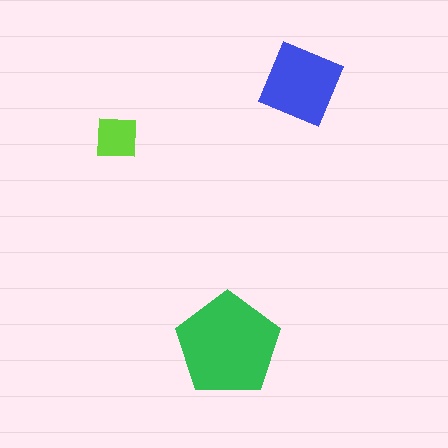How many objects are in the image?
There are 3 objects in the image.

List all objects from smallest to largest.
The lime square, the blue square, the green pentagon.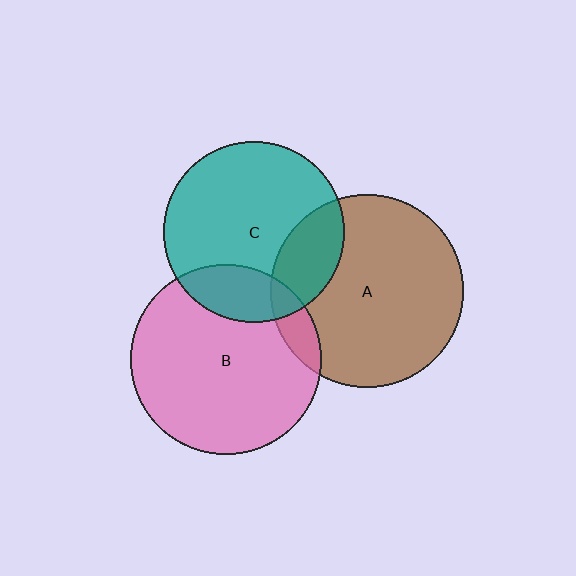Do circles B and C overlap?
Yes.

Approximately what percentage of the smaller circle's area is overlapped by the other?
Approximately 20%.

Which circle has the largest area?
Circle A (brown).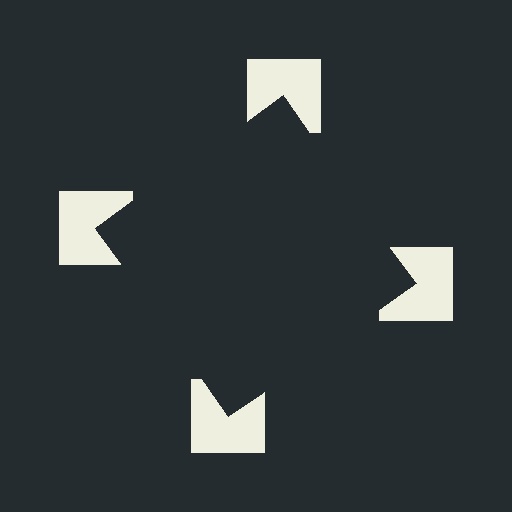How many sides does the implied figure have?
4 sides.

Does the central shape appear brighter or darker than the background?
It typically appears slightly darker than the background, even though no actual brightness change is drawn.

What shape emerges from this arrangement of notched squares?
An illusory square — its edges are inferred from the aligned wedge cuts in the notched squares, not physically drawn.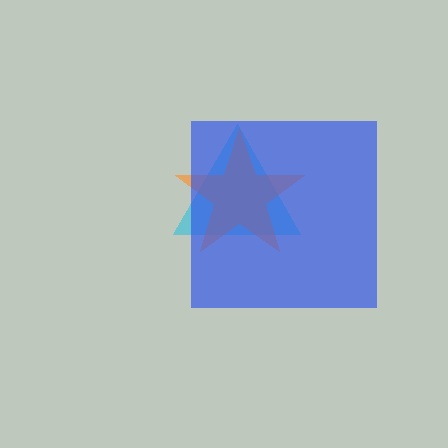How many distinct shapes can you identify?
There are 3 distinct shapes: a cyan triangle, an orange star, a blue square.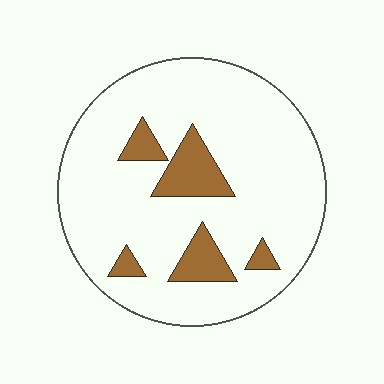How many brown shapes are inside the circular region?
5.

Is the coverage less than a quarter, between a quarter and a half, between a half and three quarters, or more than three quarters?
Less than a quarter.